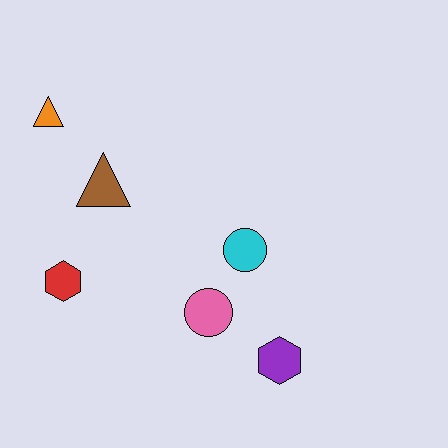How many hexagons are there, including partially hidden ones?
There are 2 hexagons.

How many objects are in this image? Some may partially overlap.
There are 6 objects.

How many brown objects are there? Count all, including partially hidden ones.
There is 1 brown object.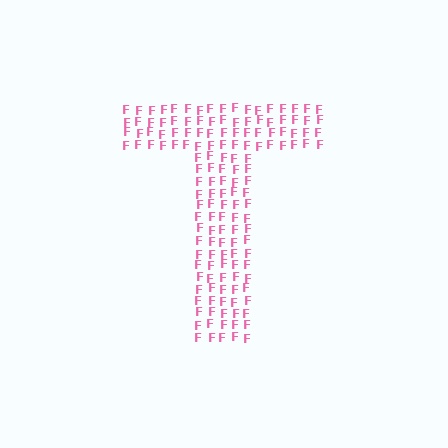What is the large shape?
The large shape is the letter T.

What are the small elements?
The small elements are letter F's.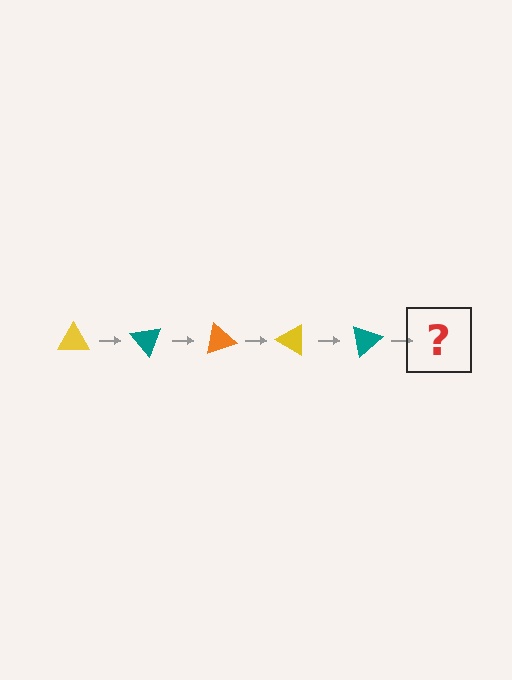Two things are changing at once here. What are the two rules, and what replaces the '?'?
The two rules are that it rotates 50 degrees each step and the color cycles through yellow, teal, and orange. The '?' should be an orange triangle, rotated 250 degrees from the start.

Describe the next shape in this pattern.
It should be an orange triangle, rotated 250 degrees from the start.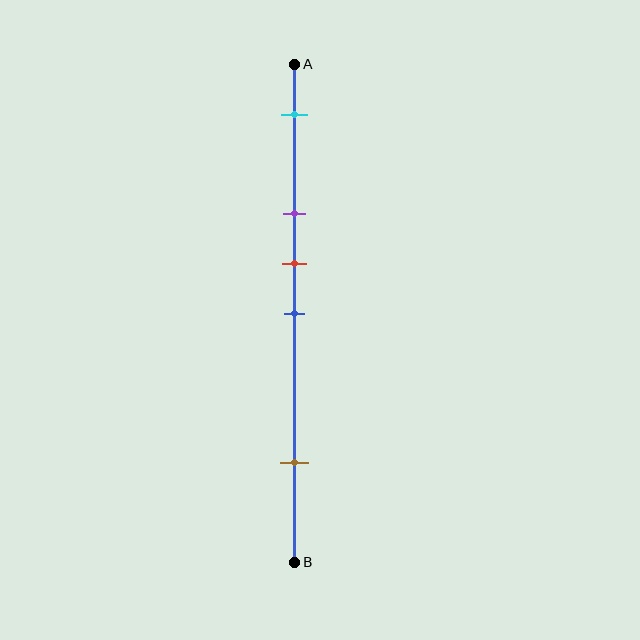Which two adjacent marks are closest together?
The red and blue marks are the closest adjacent pair.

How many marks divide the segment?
There are 5 marks dividing the segment.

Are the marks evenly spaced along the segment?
No, the marks are not evenly spaced.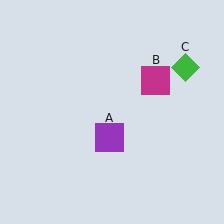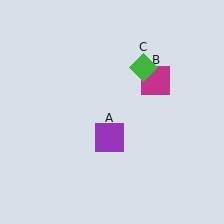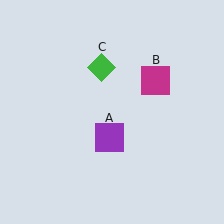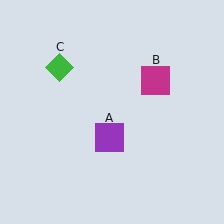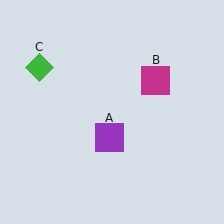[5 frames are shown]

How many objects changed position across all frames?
1 object changed position: green diamond (object C).